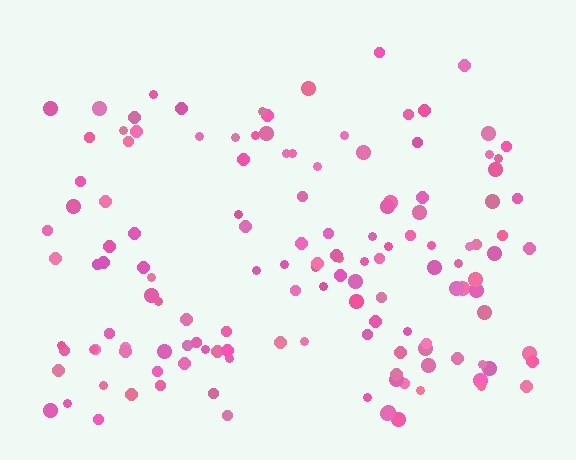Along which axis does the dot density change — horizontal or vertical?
Vertical.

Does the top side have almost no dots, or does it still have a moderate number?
Still a moderate number, just noticeably fewer than the bottom.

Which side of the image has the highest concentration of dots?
The bottom.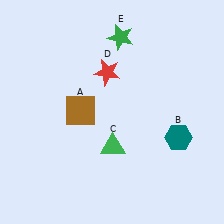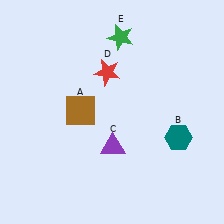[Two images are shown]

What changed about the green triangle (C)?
In Image 1, C is green. In Image 2, it changed to purple.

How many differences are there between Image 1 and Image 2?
There is 1 difference between the two images.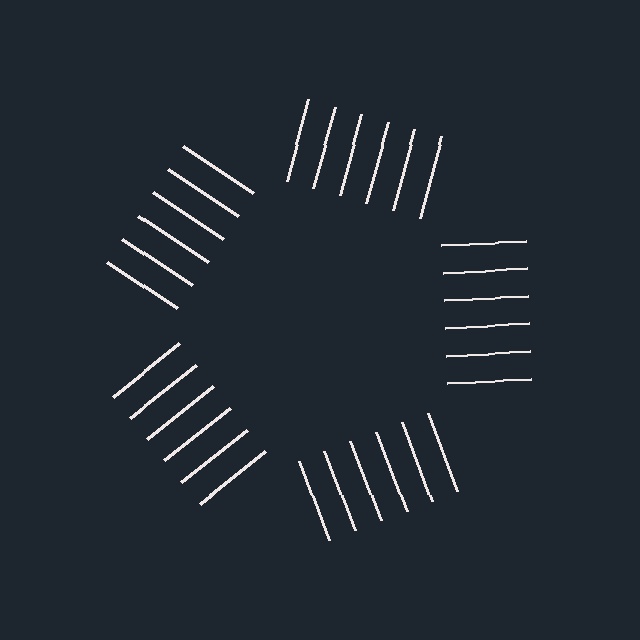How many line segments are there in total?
30 — 6 along each of the 5 edges.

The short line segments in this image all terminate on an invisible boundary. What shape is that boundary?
An illusory pentagon — the line segments terminate on its edges but no continuous stroke is drawn.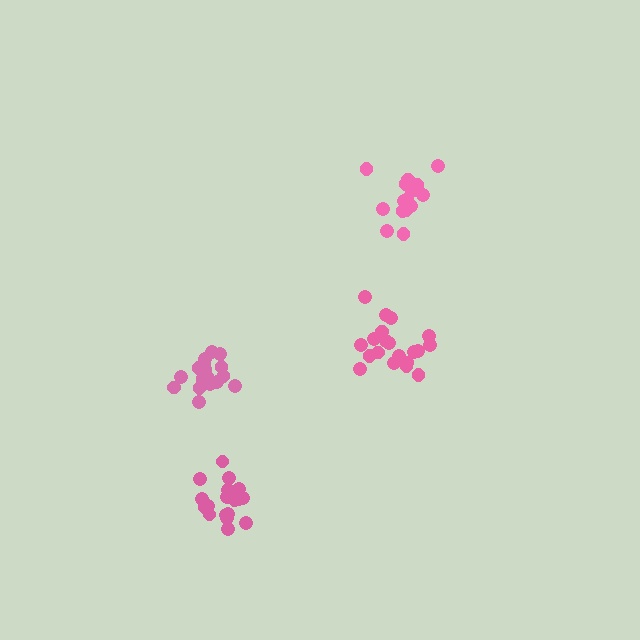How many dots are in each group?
Group 1: 15 dots, Group 2: 20 dots, Group 3: 18 dots, Group 4: 19 dots (72 total).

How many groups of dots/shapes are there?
There are 4 groups.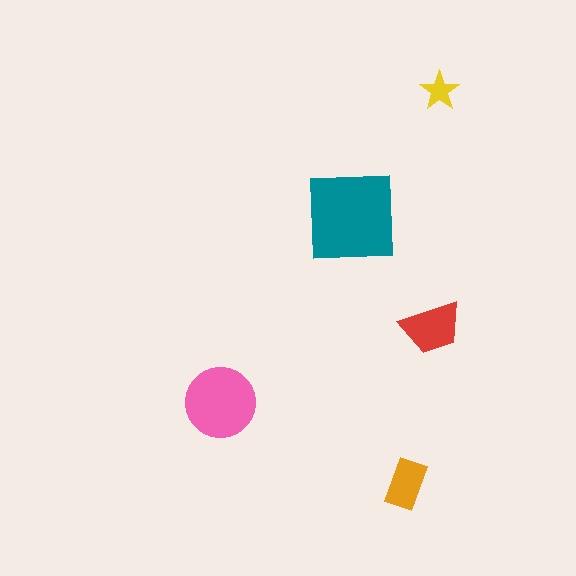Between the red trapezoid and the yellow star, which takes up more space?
The red trapezoid.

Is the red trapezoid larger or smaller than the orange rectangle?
Larger.